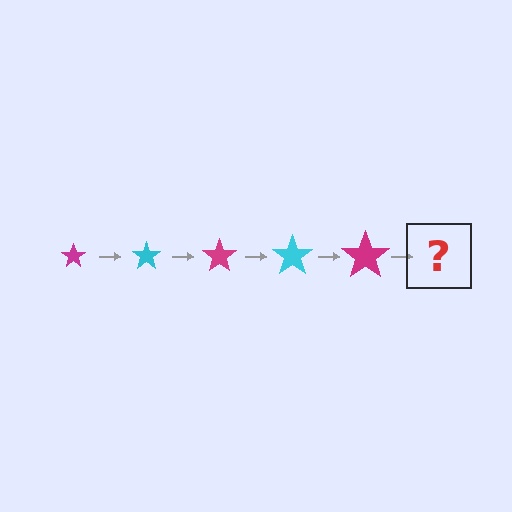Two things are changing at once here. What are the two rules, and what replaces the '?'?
The two rules are that the star grows larger each step and the color cycles through magenta and cyan. The '?' should be a cyan star, larger than the previous one.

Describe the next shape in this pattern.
It should be a cyan star, larger than the previous one.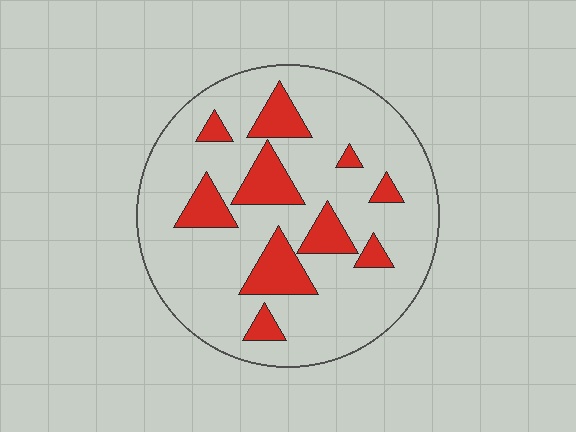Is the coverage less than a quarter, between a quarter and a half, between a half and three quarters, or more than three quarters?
Less than a quarter.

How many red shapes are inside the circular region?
10.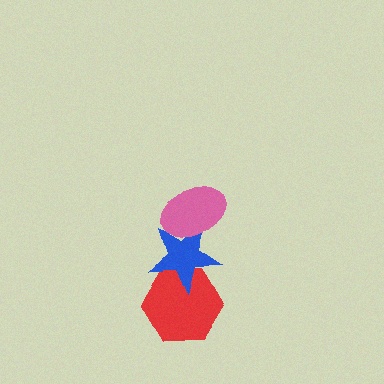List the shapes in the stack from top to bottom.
From top to bottom: the pink ellipse, the blue star, the red hexagon.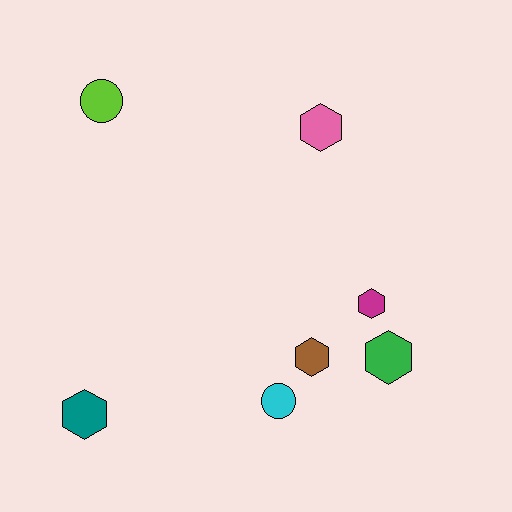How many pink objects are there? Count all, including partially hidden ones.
There is 1 pink object.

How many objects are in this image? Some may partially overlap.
There are 7 objects.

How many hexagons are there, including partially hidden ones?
There are 5 hexagons.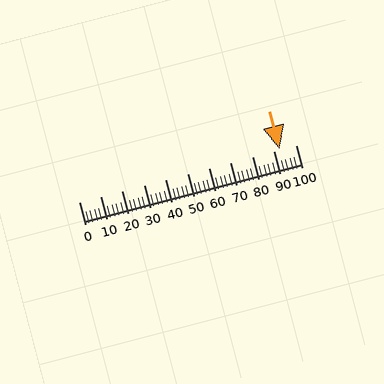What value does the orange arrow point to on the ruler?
The orange arrow points to approximately 93.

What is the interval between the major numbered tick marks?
The major tick marks are spaced 10 units apart.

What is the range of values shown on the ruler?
The ruler shows values from 0 to 100.